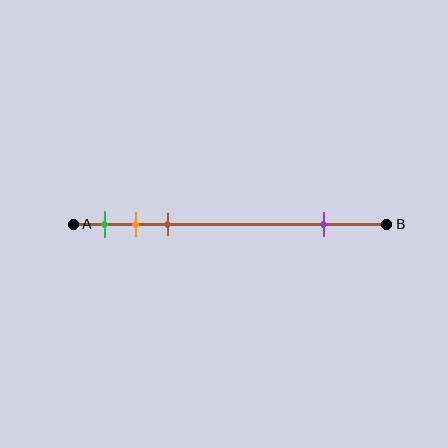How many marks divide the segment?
There are 4 marks dividing the segment.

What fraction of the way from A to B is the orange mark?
The orange mark is approximately 20% (0.2) of the way from A to B.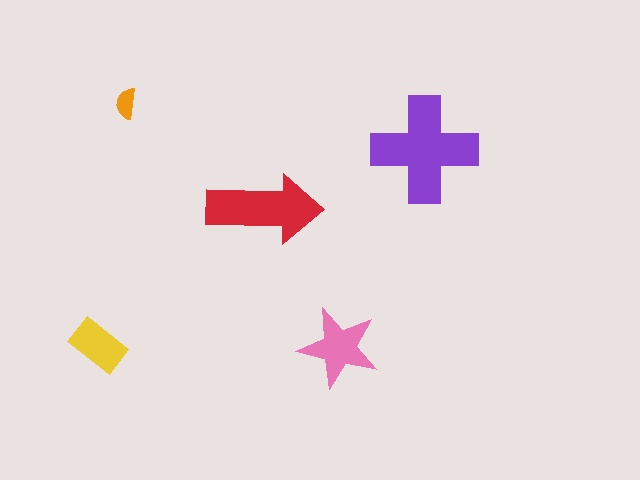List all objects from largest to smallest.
The purple cross, the red arrow, the pink star, the yellow rectangle, the orange semicircle.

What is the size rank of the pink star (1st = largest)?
3rd.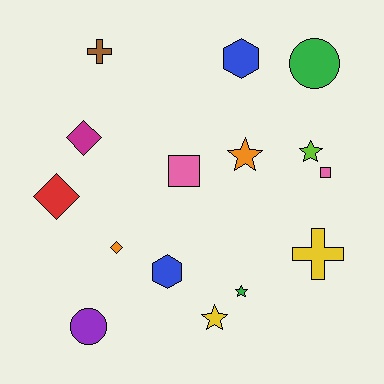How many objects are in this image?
There are 15 objects.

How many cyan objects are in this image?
There are no cyan objects.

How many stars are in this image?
There are 4 stars.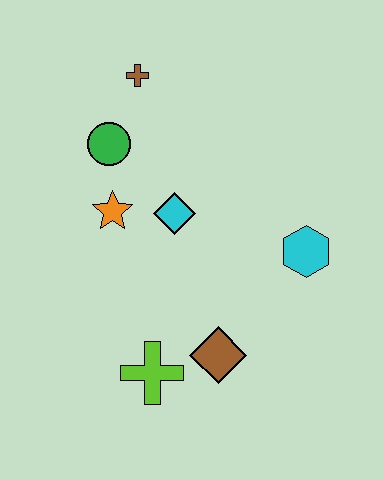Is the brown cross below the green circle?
No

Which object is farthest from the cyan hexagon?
The brown cross is farthest from the cyan hexagon.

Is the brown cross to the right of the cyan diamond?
No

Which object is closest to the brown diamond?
The lime cross is closest to the brown diamond.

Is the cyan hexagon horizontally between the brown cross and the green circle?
No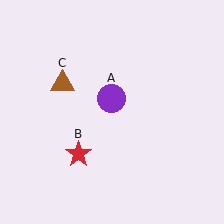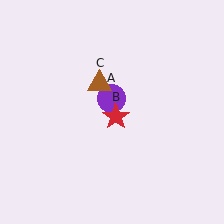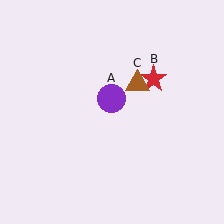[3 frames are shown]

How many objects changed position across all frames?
2 objects changed position: red star (object B), brown triangle (object C).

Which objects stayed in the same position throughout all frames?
Purple circle (object A) remained stationary.